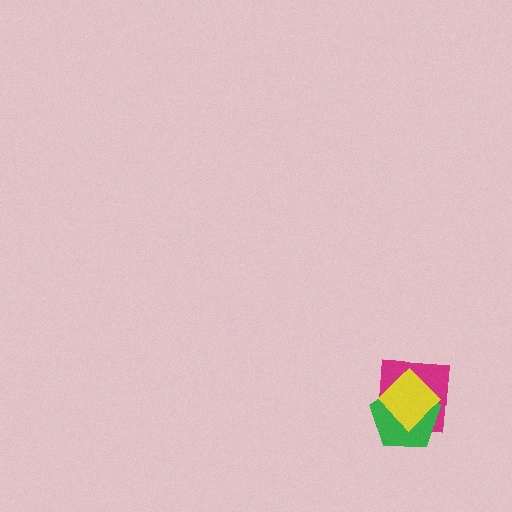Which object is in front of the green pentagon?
The yellow diamond is in front of the green pentagon.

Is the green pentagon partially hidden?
Yes, it is partially covered by another shape.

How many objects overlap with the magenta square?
2 objects overlap with the magenta square.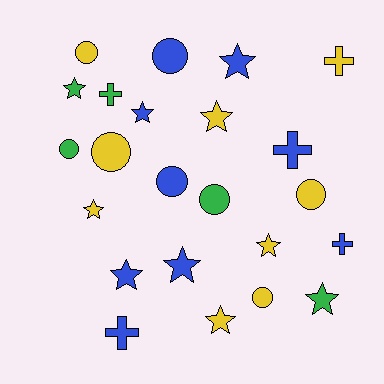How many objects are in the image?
There are 23 objects.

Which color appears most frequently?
Blue, with 9 objects.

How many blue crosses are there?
There are 3 blue crosses.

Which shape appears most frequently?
Star, with 10 objects.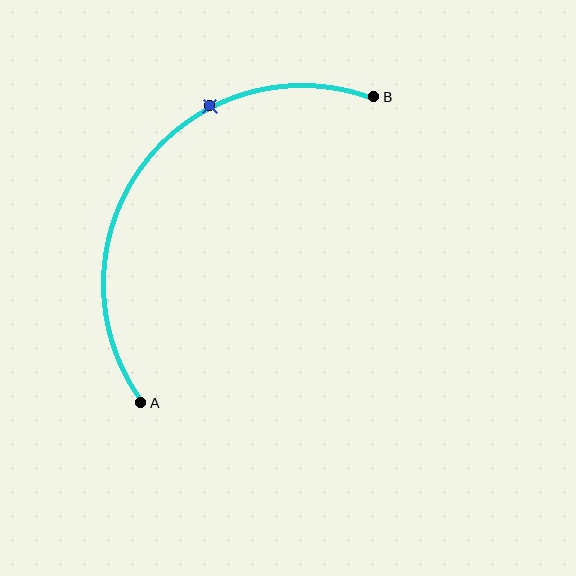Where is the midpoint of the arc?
The arc midpoint is the point on the curve farthest from the straight line joining A and B. It sits above and to the left of that line.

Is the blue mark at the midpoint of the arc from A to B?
No. The blue mark lies on the arc but is closer to endpoint B. The arc midpoint would be at the point on the curve equidistant along the arc from both A and B.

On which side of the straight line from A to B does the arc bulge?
The arc bulges above and to the left of the straight line connecting A and B.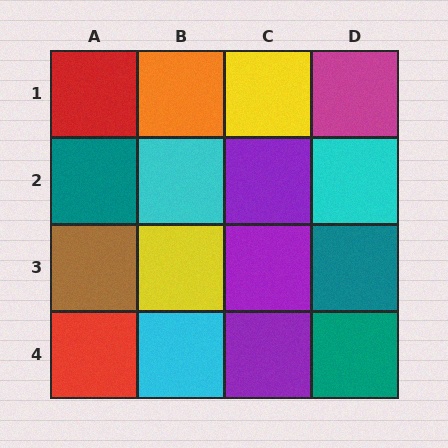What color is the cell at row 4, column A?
Red.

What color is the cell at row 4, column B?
Cyan.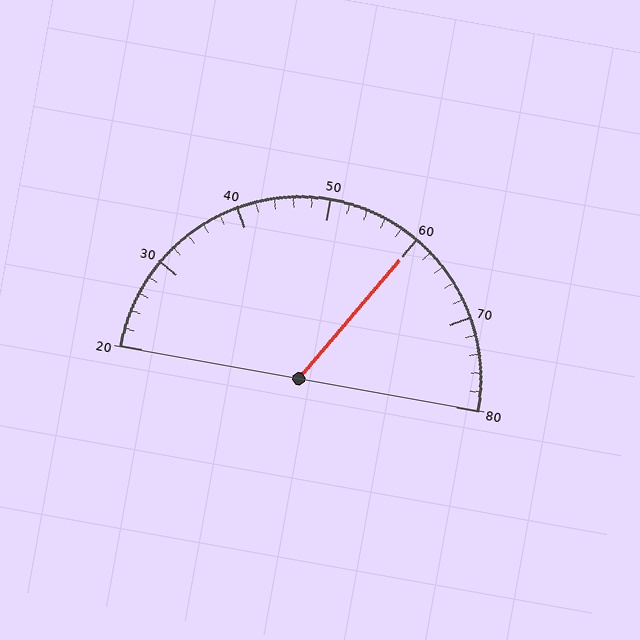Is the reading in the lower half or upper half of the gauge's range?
The reading is in the upper half of the range (20 to 80).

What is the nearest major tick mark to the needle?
The nearest major tick mark is 60.